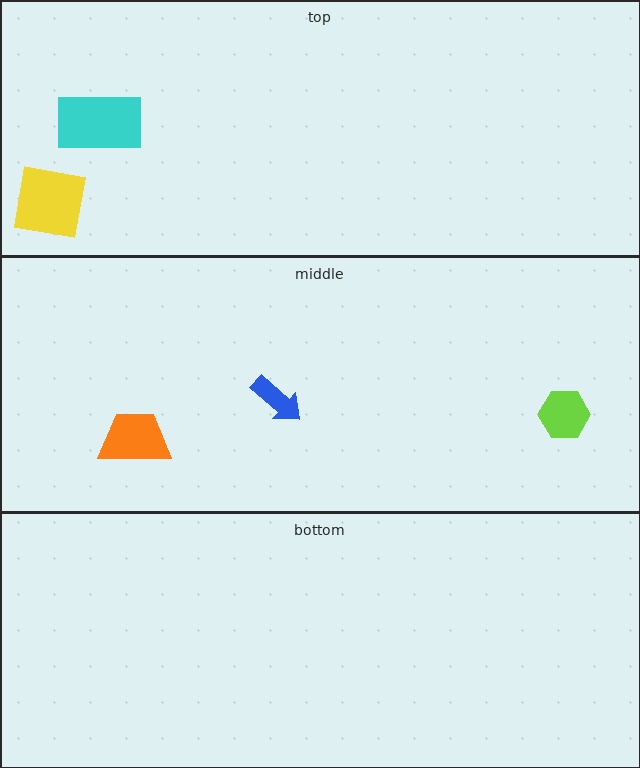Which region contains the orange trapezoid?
The middle region.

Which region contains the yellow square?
The top region.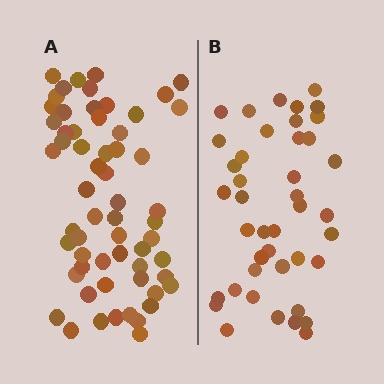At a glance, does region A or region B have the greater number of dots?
Region A (the left region) has more dots.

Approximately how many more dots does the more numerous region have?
Region A has approximately 20 more dots than region B.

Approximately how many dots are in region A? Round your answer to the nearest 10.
About 60 dots.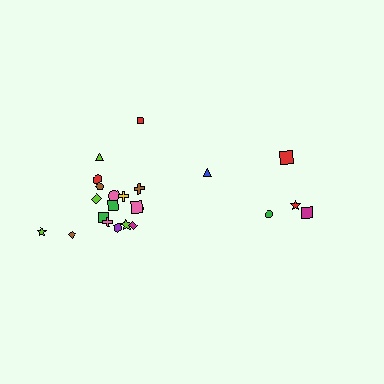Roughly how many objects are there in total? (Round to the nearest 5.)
Roughly 25 objects in total.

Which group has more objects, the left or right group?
The left group.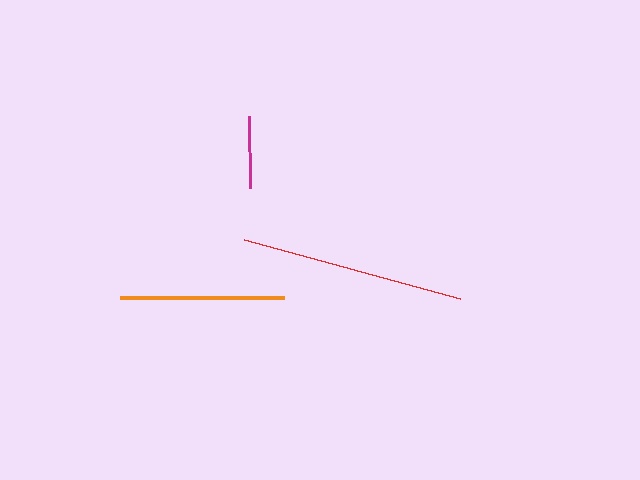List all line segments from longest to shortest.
From longest to shortest: red, orange, magenta.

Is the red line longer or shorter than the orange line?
The red line is longer than the orange line.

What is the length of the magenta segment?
The magenta segment is approximately 72 pixels long.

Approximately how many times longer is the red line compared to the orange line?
The red line is approximately 1.4 times the length of the orange line.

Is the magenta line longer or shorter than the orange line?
The orange line is longer than the magenta line.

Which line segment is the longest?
The red line is the longest at approximately 224 pixels.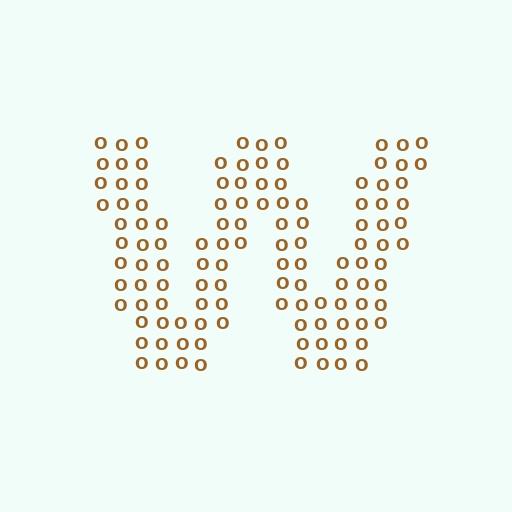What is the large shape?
The large shape is the letter W.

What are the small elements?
The small elements are letter O's.